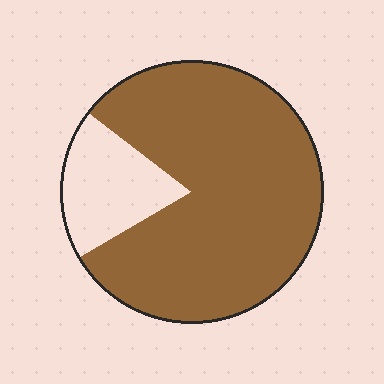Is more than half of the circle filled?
Yes.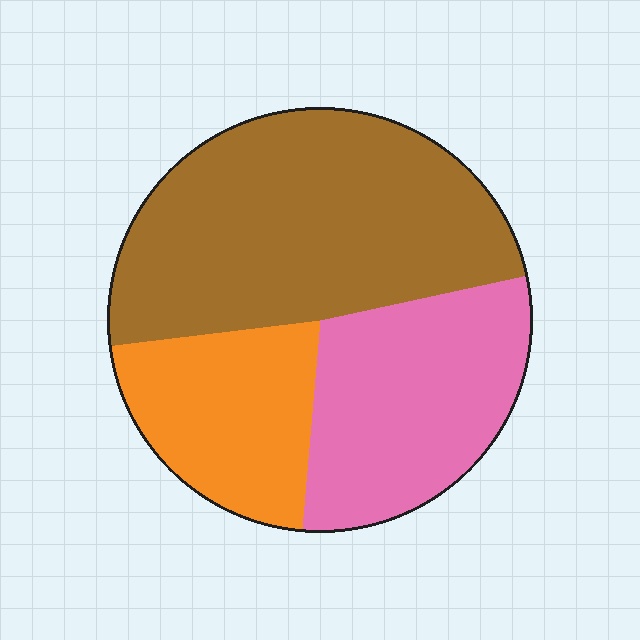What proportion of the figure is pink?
Pink takes up between a sixth and a third of the figure.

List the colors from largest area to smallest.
From largest to smallest: brown, pink, orange.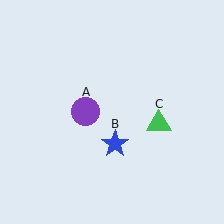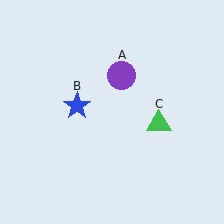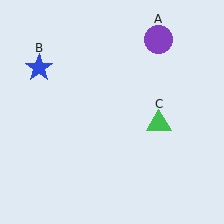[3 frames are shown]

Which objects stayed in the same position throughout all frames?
Green triangle (object C) remained stationary.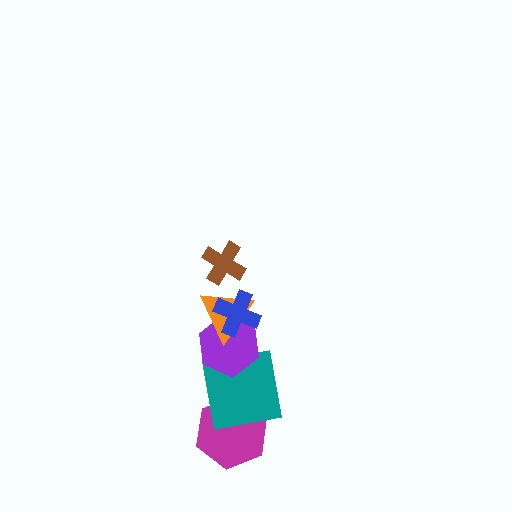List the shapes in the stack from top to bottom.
From top to bottom: the brown cross, the blue cross, the orange triangle, the purple hexagon, the teal square, the magenta hexagon.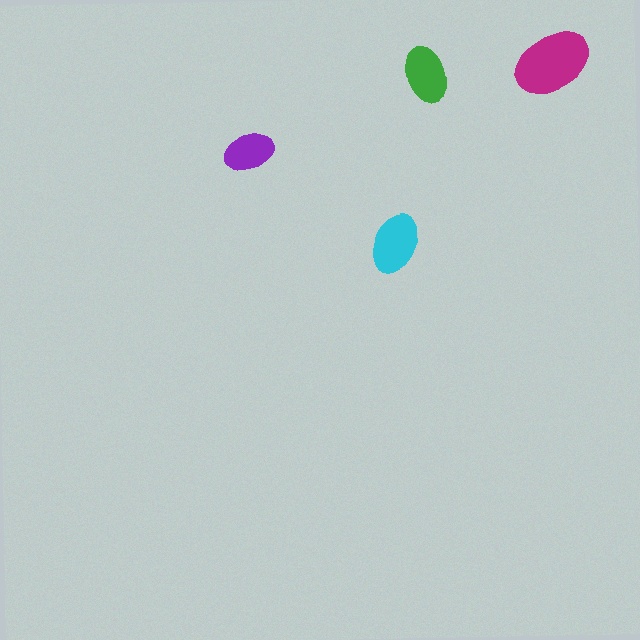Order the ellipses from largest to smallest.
the magenta one, the cyan one, the green one, the purple one.